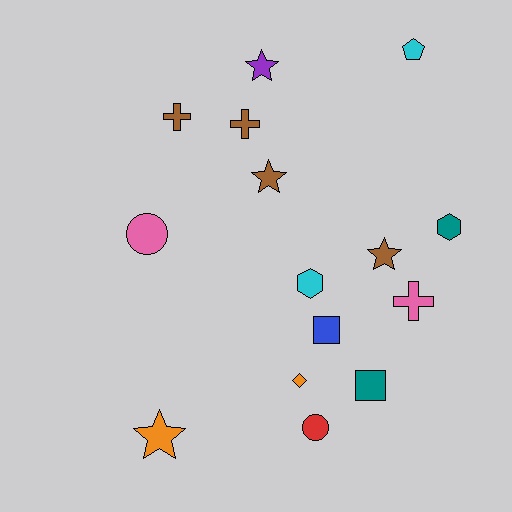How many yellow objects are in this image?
There are no yellow objects.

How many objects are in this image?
There are 15 objects.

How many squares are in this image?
There are 2 squares.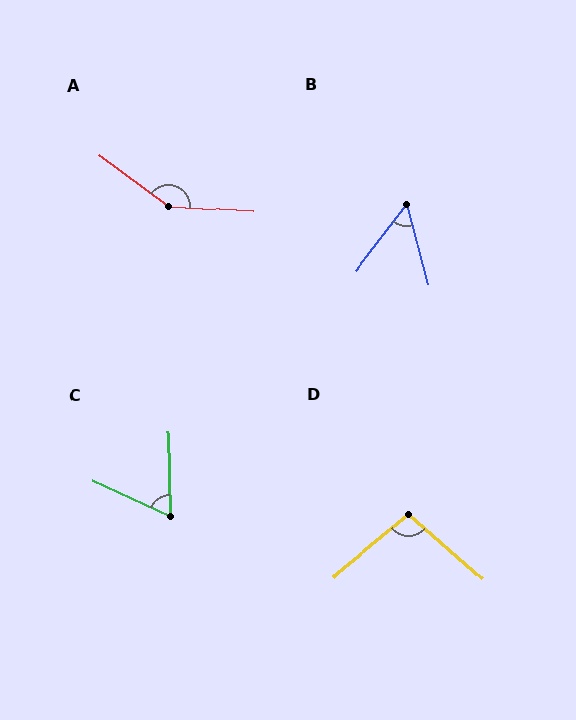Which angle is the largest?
A, at approximately 147 degrees.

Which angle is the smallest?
B, at approximately 52 degrees.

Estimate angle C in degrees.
Approximately 65 degrees.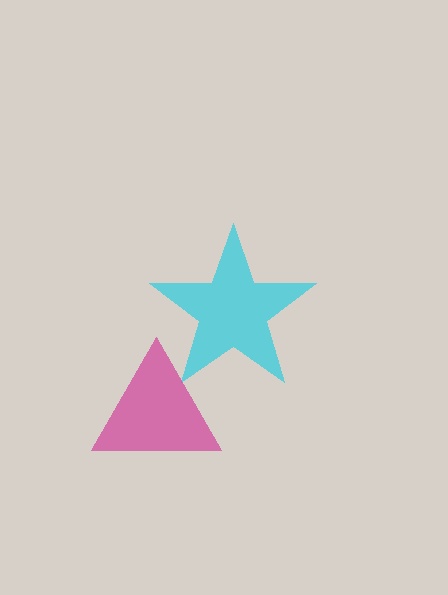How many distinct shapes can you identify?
There are 2 distinct shapes: a cyan star, a magenta triangle.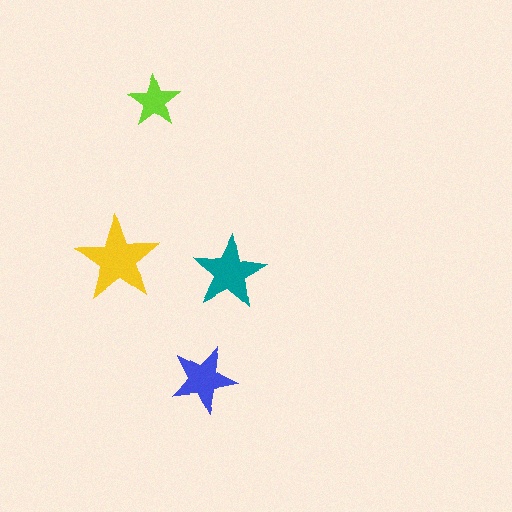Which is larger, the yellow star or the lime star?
The yellow one.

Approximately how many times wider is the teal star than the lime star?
About 1.5 times wider.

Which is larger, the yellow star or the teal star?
The yellow one.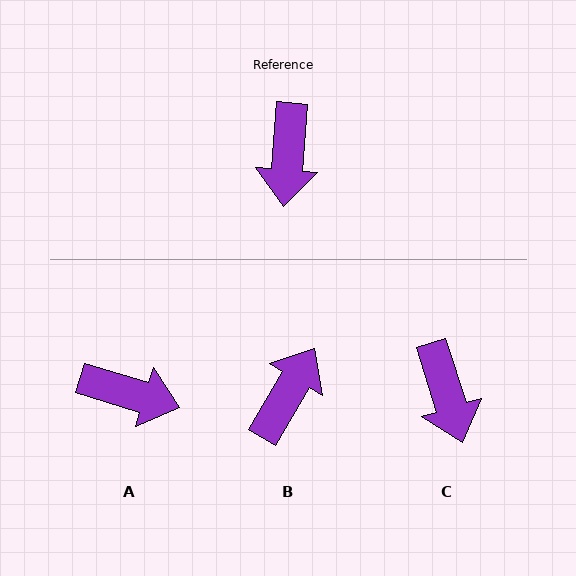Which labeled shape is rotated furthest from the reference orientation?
B, about 154 degrees away.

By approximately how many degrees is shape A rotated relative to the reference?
Approximately 78 degrees counter-clockwise.